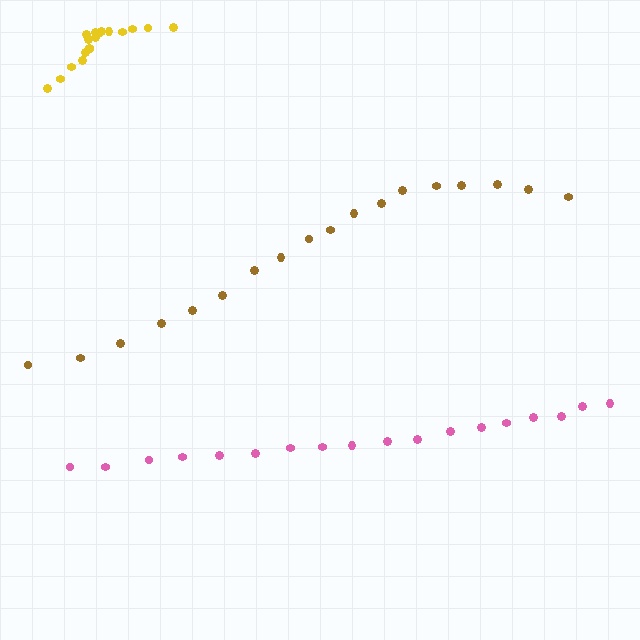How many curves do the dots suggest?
There are 3 distinct paths.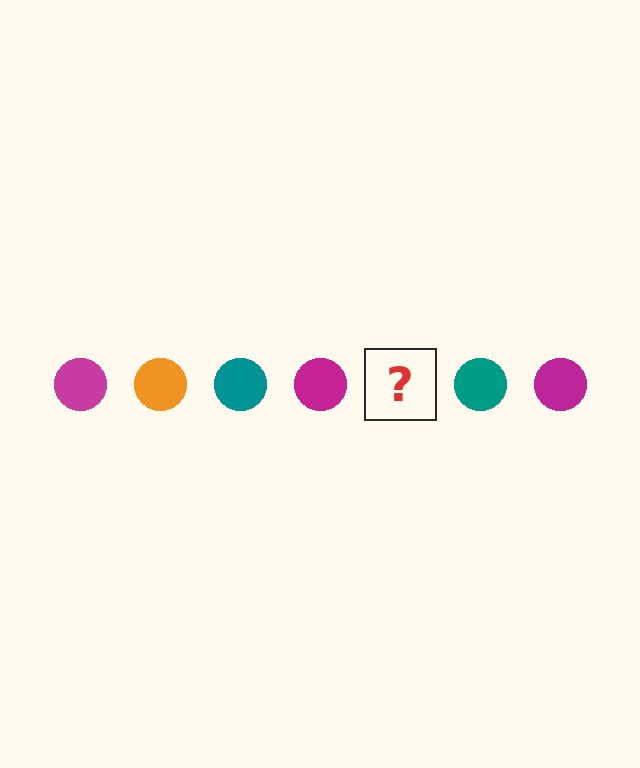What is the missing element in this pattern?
The missing element is an orange circle.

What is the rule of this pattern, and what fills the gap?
The rule is that the pattern cycles through magenta, orange, teal circles. The gap should be filled with an orange circle.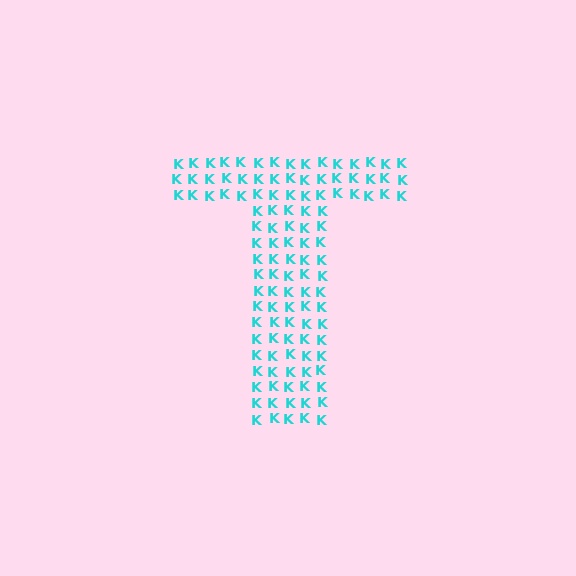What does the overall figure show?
The overall figure shows the letter T.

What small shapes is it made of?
It is made of small letter K's.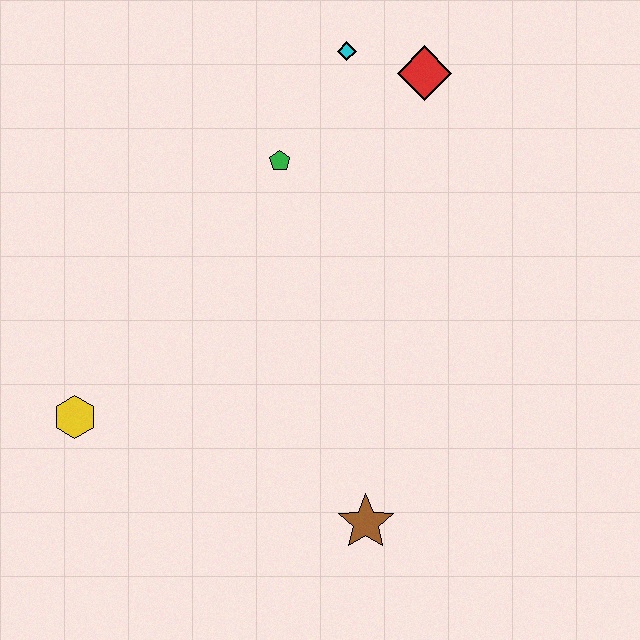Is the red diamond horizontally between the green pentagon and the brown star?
No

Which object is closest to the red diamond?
The cyan diamond is closest to the red diamond.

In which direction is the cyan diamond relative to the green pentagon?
The cyan diamond is above the green pentagon.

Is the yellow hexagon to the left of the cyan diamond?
Yes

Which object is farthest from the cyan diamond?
The brown star is farthest from the cyan diamond.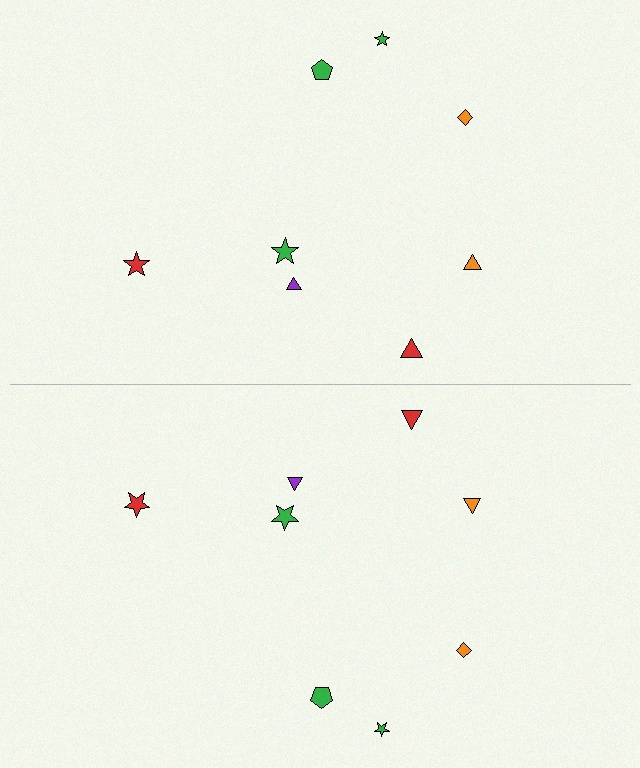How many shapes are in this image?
There are 16 shapes in this image.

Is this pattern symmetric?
Yes, this pattern has bilateral (reflection) symmetry.